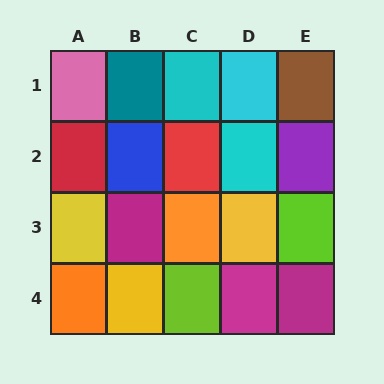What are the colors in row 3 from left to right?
Yellow, magenta, orange, yellow, lime.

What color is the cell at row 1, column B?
Teal.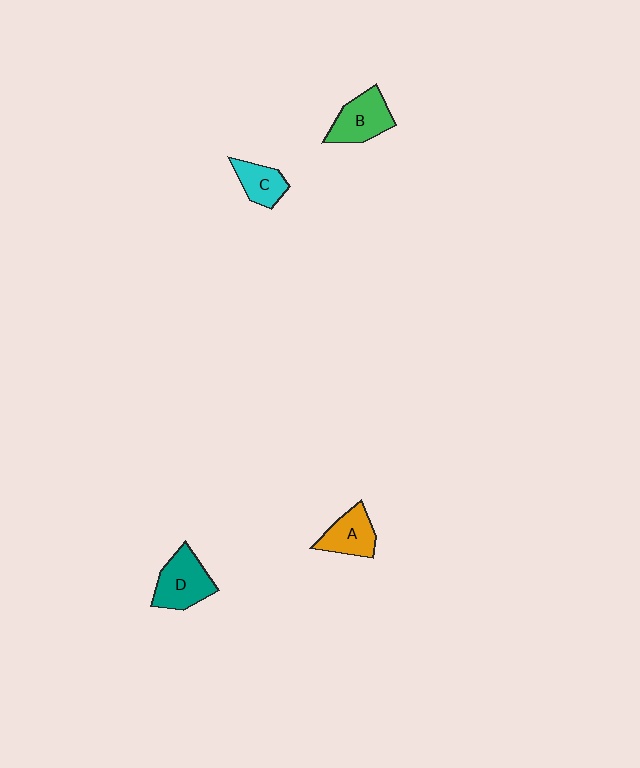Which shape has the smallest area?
Shape C (cyan).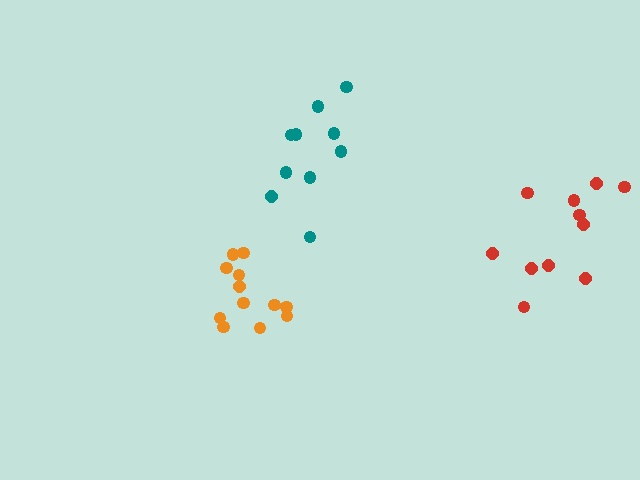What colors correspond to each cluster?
The clusters are colored: orange, teal, red.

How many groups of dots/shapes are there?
There are 3 groups.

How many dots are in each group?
Group 1: 12 dots, Group 2: 10 dots, Group 3: 11 dots (33 total).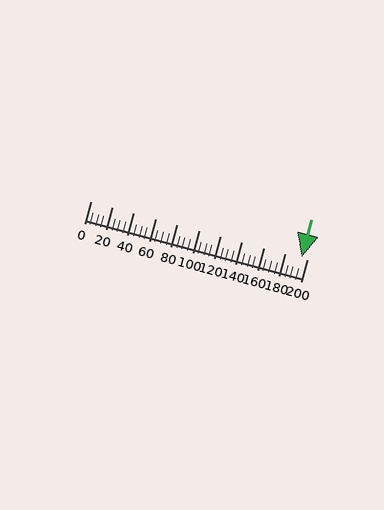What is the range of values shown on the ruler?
The ruler shows values from 0 to 200.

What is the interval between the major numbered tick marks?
The major tick marks are spaced 20 units apart.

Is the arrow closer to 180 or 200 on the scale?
The arrow is closer to 200.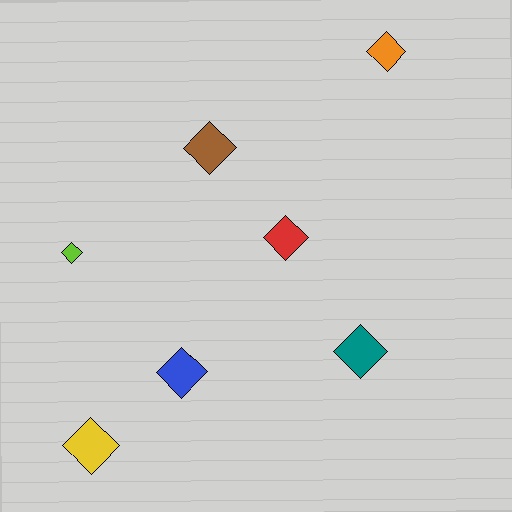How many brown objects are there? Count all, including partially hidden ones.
There is 1 brown object.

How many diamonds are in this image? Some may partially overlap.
There are 7 diamonds.